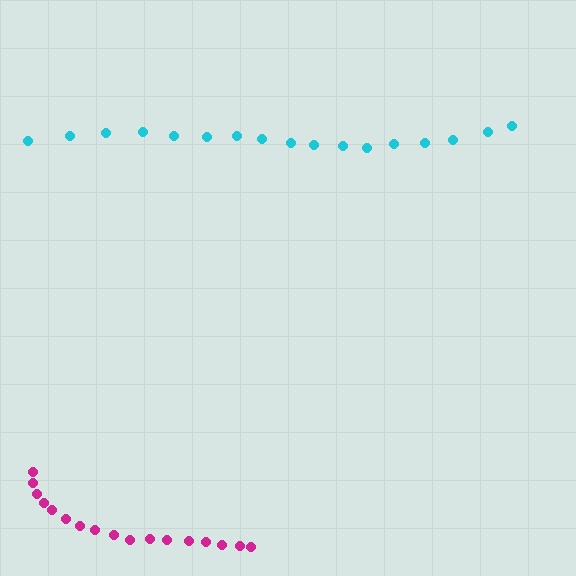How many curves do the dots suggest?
There are 2 distinct paths.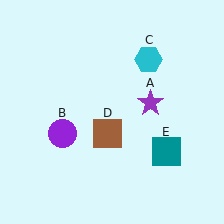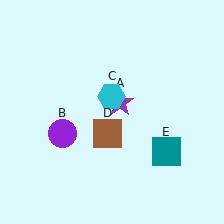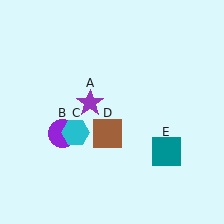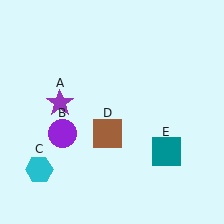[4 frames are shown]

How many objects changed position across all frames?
2 objects changed position: purple star (object A), cyan hexagon (object C).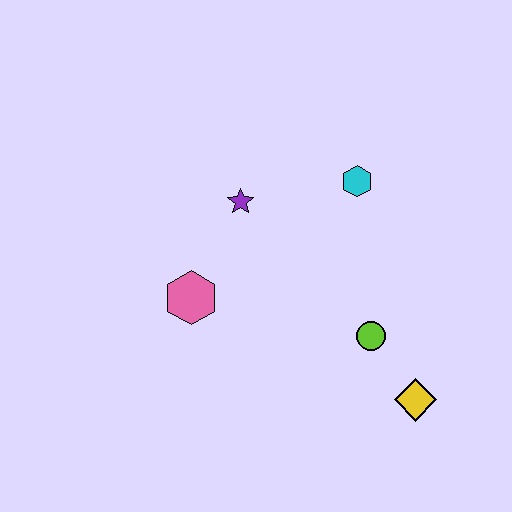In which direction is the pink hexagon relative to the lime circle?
The pink hexagon is to the left of the lime circle.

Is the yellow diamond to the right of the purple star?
Yes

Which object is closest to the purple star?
The pink hexagon is closest to the purple star.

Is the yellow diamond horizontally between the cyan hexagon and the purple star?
No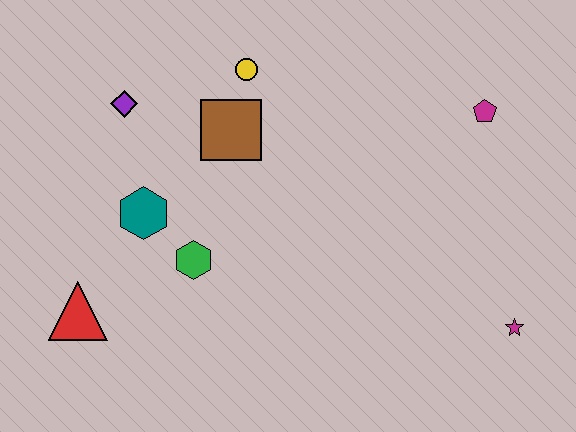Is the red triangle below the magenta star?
No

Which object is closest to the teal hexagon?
The green hexagon is closest to the teal hexagon.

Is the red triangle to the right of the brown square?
No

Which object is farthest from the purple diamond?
The magenta star is farthest from the purple diamond.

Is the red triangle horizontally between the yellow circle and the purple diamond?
No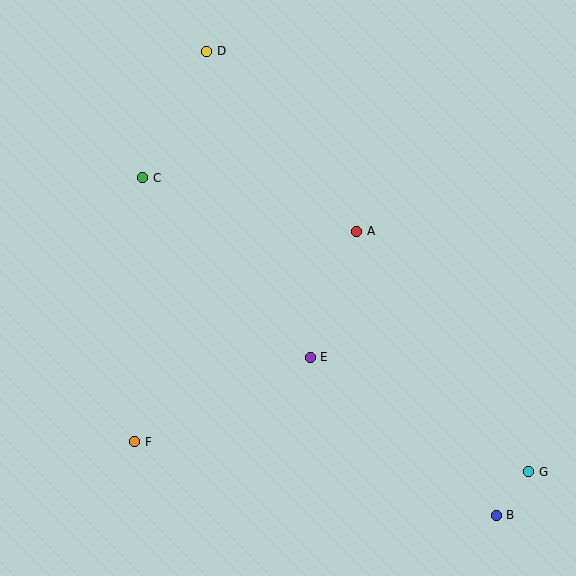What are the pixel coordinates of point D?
Point D is at (207, 51).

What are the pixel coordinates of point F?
Point F is at (135, 442).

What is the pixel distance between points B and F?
The distance between B and F is 369 pixels.